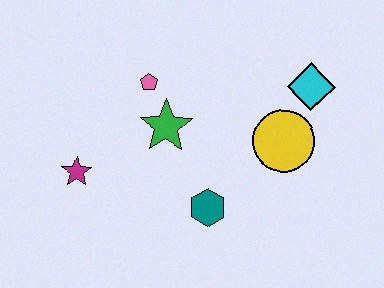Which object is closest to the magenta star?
The green star is closest to the magenta star.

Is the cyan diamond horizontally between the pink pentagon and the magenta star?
No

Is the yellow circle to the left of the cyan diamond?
Yes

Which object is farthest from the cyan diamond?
The magenta star is farthest from the cyan diamond.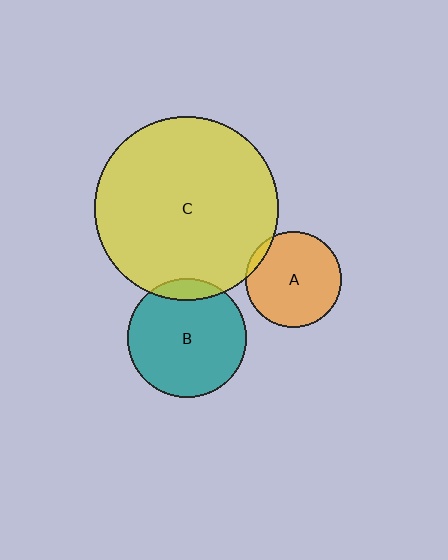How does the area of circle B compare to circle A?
Approximately 1.5 times.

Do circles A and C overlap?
Yes.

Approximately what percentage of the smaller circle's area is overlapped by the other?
Approximately 5%.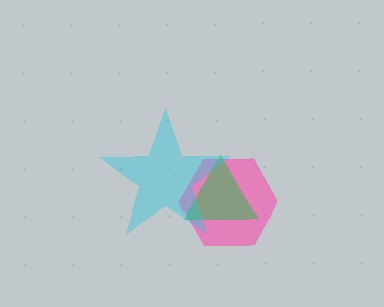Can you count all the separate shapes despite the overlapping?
Yes, there are 3 separate shapes.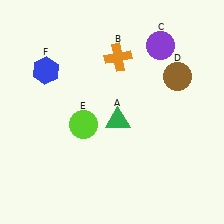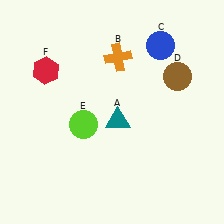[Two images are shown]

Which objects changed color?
A changed from green to teal. C changed from purple to blue. F changed from blue to red.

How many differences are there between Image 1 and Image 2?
There are 3 differences between the two images.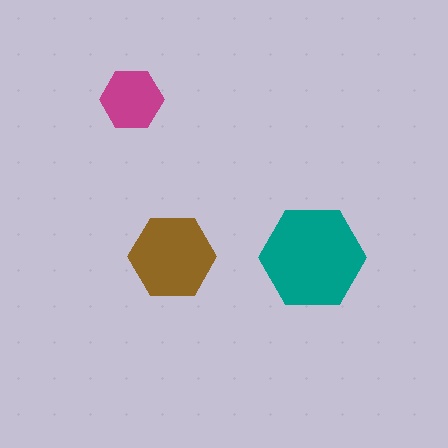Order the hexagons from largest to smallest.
the teal one, the brown one, the magenta one.